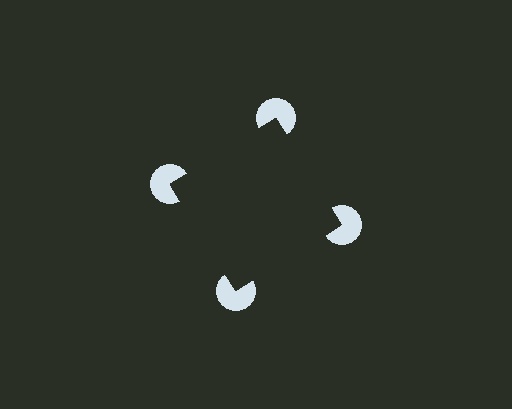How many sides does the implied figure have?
4 sides.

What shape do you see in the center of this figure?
An illusory square — its edges are inferred from the aligned wedge cuts in the pac-man discs, not physically drawn.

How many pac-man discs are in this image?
There are 4 — one at each vertex of the illusory square.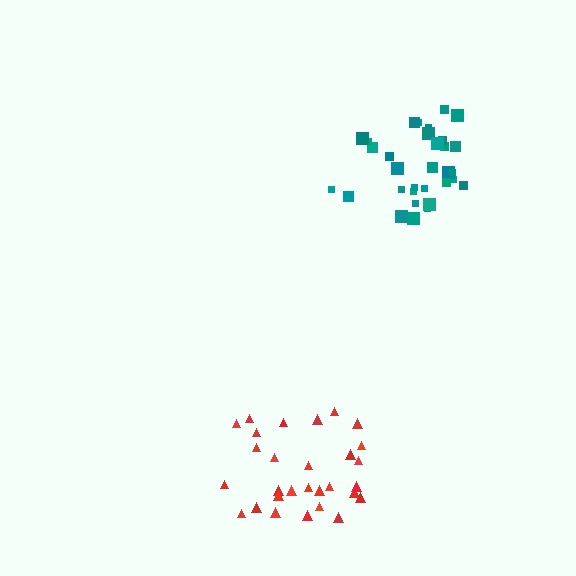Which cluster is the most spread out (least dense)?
Red.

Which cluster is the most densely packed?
Teal.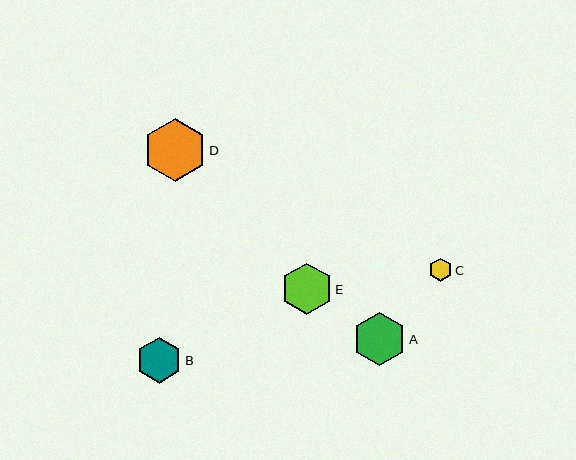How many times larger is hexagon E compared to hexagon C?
Hexagon E is approximately 2.2 times the size of hexagon C.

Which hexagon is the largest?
Hexagon D is the largest with a size of approximately 63 pixels.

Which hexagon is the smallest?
Hexagon C is the smallest with a size of approximately 23 pixels.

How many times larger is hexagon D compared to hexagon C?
Hexagon D is approximately 2.8 times the size of hexagon C.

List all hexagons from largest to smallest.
From largest to smallest: D, A, E, B, C.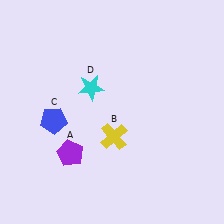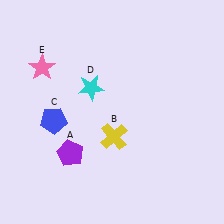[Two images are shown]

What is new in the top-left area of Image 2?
A pink star (E) was added in the top-left area of Image 2.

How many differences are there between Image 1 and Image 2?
There is 1 difference between the two images.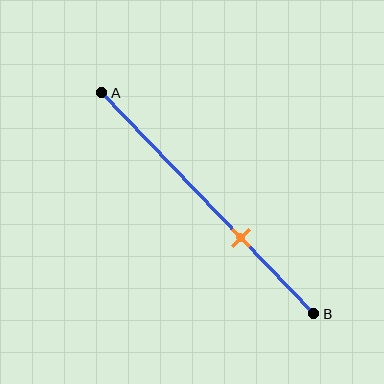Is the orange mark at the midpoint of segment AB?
No, the mark is at about 65% from A, not at the 50% midpoint.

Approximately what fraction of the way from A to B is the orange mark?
The orange mark is approximately 65% of the way from A to B.